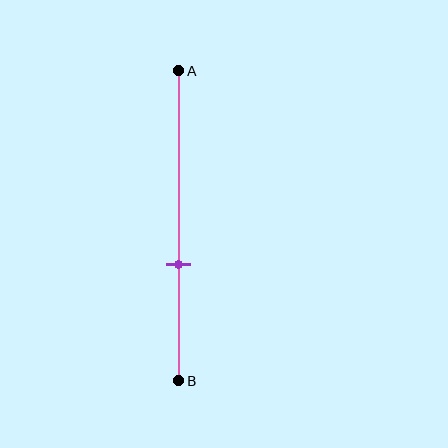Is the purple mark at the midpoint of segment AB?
No, the mark is at about 65% from A, not at the 50% midpoint.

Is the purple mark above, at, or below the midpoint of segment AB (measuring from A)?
The purple mark is below the midpoint of segment AB.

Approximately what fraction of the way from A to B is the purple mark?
The purple mark is approximately 65% of the way from A to B.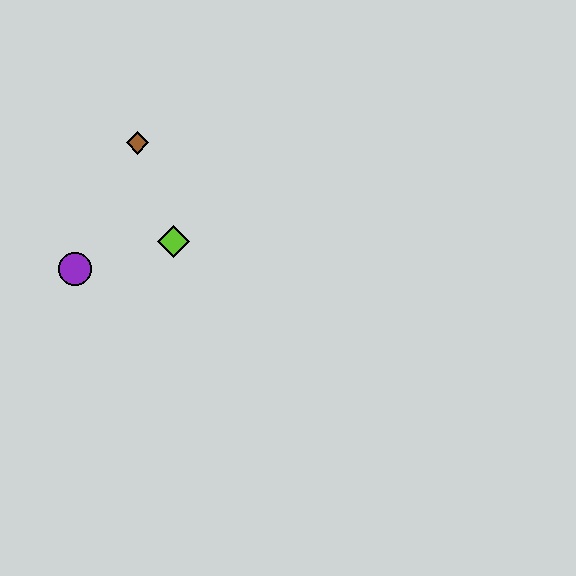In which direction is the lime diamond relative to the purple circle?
The lime diamond is to the right of the purple circle.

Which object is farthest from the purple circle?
The brown diamond is farthest from the purple circle.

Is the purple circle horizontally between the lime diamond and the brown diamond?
No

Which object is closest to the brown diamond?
The lime diamond is closest to the brown diamond.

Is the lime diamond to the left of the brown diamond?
No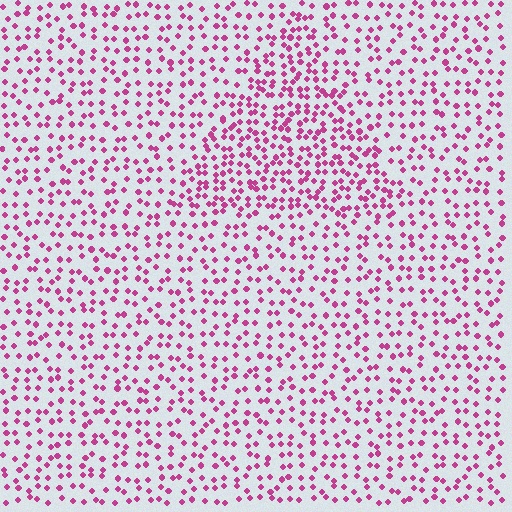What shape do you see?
I see a triangle.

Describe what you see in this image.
The image contains small magenta elements arranged at two different densities. A triangle-shaped region is visible where the elements are more densely packed than the surrounding area.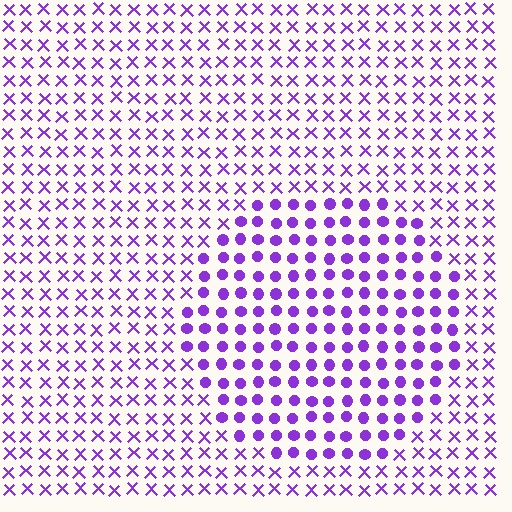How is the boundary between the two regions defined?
The boundary is defined by a change in element shape: circles inside vs. X marks outside. All elements share the same color and spacing.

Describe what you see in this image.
The image is filled with small purple elements arranged in a uniform grid. A circle-shaped region contains circles, while the surrounding area contains X marks. The boundary is defined purely by the change in element shape.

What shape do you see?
I see a circle.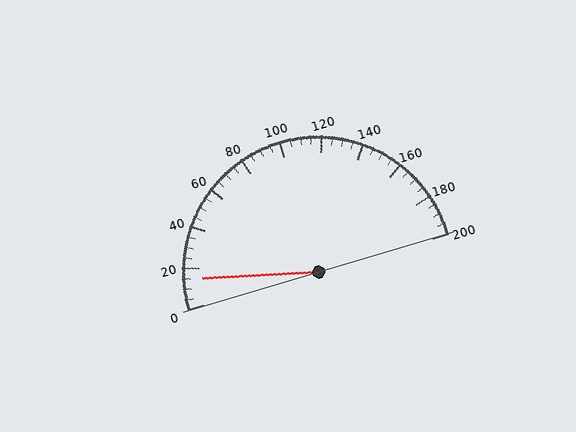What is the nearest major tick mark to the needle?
The nearest major tick mark is 20.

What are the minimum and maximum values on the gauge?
The gauge ranges from 0 to 200.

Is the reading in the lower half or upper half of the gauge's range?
The reading is in the lower half of the range (0 to 200).